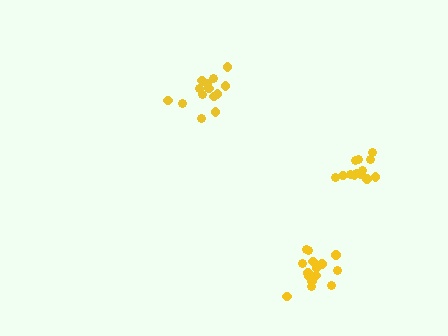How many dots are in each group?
Group 1: 14 dots, Group 2: 15 dots, Group 3: 15 dots (44 total).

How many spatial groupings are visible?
There are 3 spatial groupings.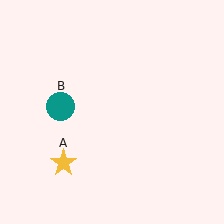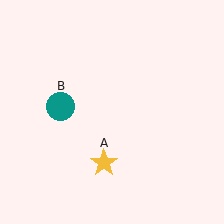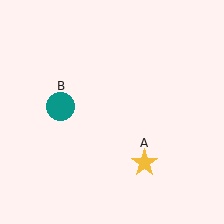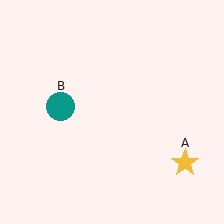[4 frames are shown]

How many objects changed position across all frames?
1 object changed position: yellow star (object A).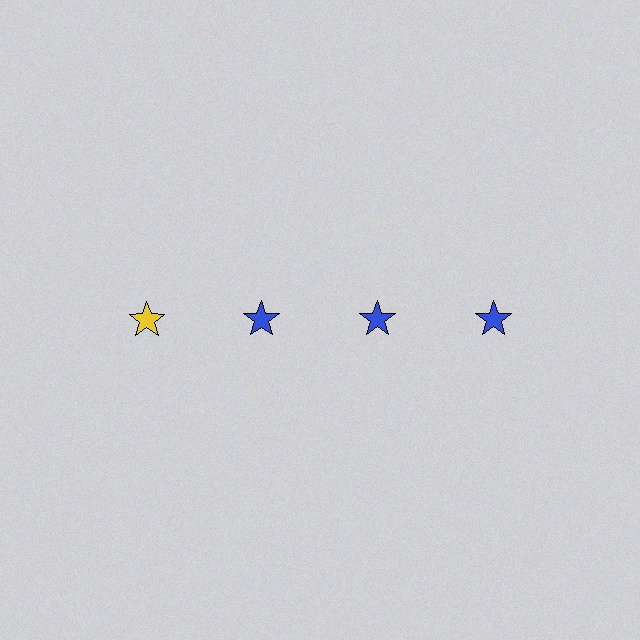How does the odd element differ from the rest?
It has a different color: yellow instead of blue.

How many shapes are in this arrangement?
There are 4 shapes arranged in a grid pattern.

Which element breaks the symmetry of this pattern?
The yellow star in the top row, leftmost column breaks the symmetry. All other shapes are blue stars.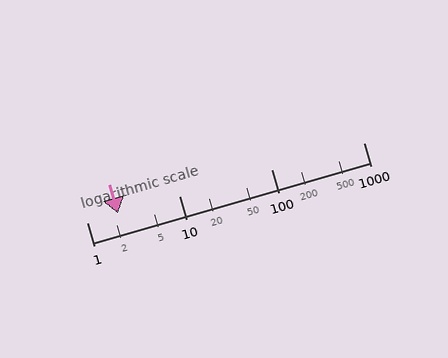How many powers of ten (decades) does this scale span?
The scale spans 3 decades, from 1 to 1000.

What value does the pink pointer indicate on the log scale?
The pointer indicates approximately 2.2.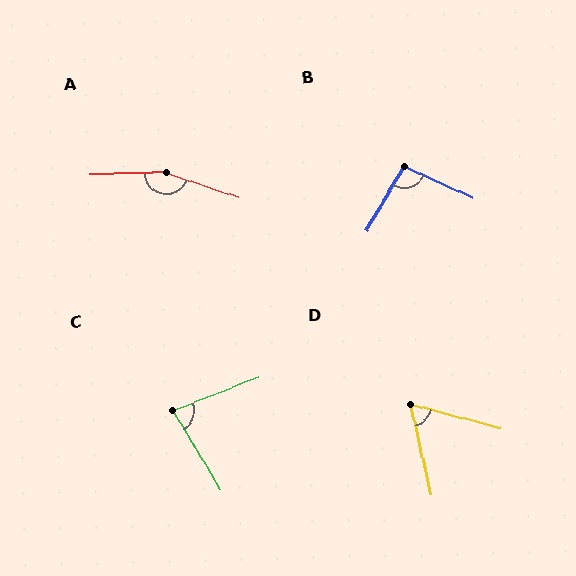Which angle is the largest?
A, at approximately 160 degrees.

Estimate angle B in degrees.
Approximately 95 degrees.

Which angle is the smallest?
D, at approximately 62 degrees.